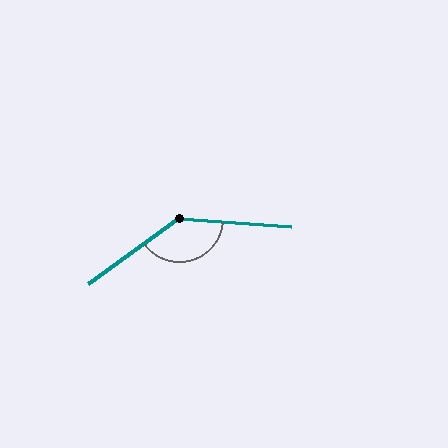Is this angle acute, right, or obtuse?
It is obtuse.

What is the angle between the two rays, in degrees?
Approximately 140 degrees.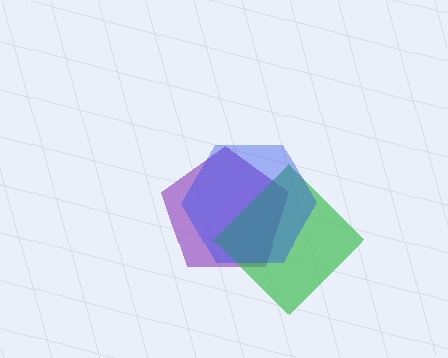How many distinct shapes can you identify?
There are 3 distinct shapes: a purple pentagon, a green diamond, a blue hexagon.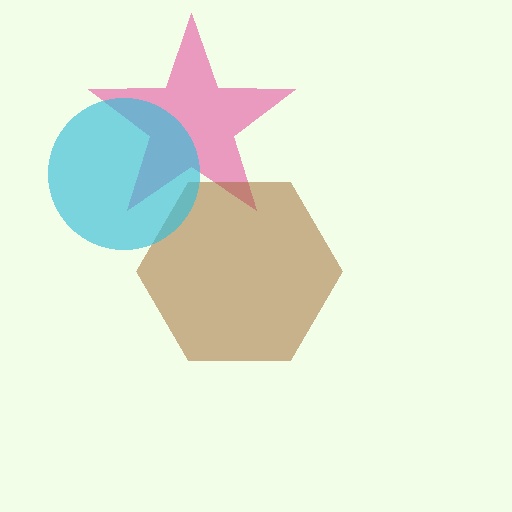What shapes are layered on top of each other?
The layered shapes are: a pink star, a brown hexagon, a cyan circle.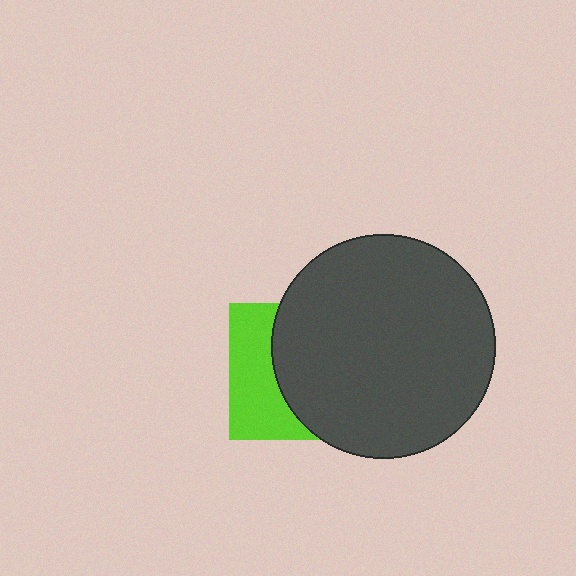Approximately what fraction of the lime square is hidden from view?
Roughly 61% of the lime square is hidden behind the dark gray circle.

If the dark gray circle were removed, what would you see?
You would see the complete lime square.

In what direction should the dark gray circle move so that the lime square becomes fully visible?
The dark gray circle should move right. That is the shortest direction to clear the overlap and leave the lime square fully visible.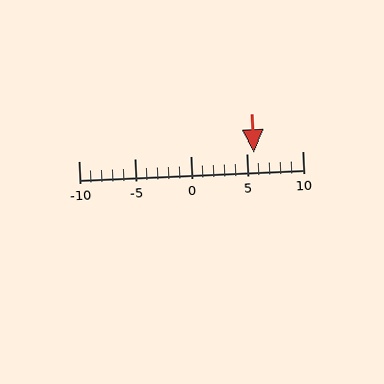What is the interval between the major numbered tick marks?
The major tick marks are spaced 5 units apart.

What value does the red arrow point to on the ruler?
The red arrow points to approximately 6.